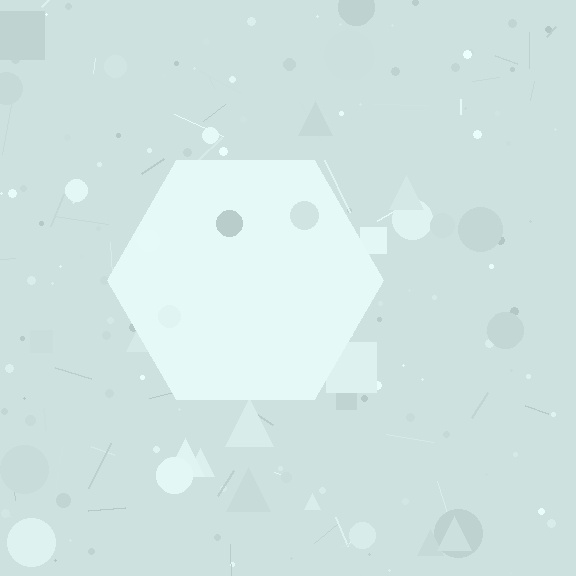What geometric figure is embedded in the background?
A hexagon is embedded in the background.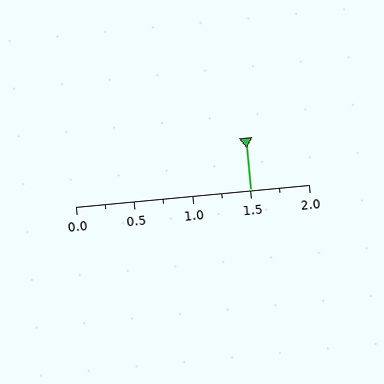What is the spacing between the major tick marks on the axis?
The major ticks are spaced 0.5 apart.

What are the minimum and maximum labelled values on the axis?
The axis runs from 0.0 to 2.0.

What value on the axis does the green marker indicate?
The marker indicates approximately 1.5.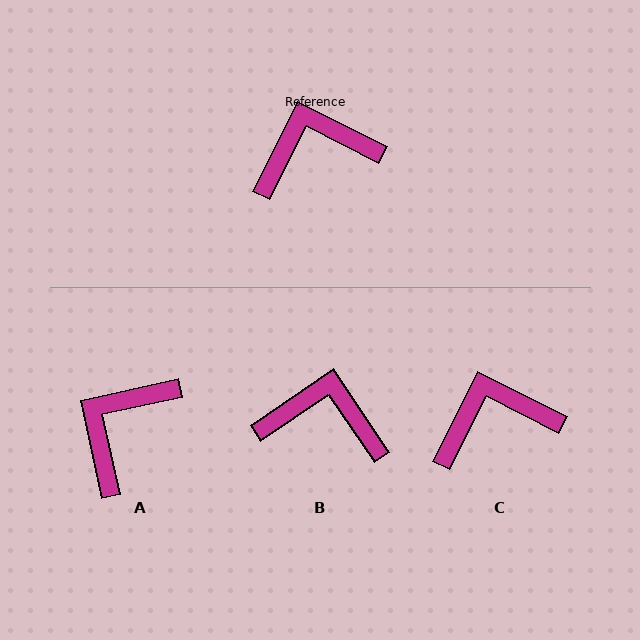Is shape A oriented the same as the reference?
No, it is off by about 39 degrees.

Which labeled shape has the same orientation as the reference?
C.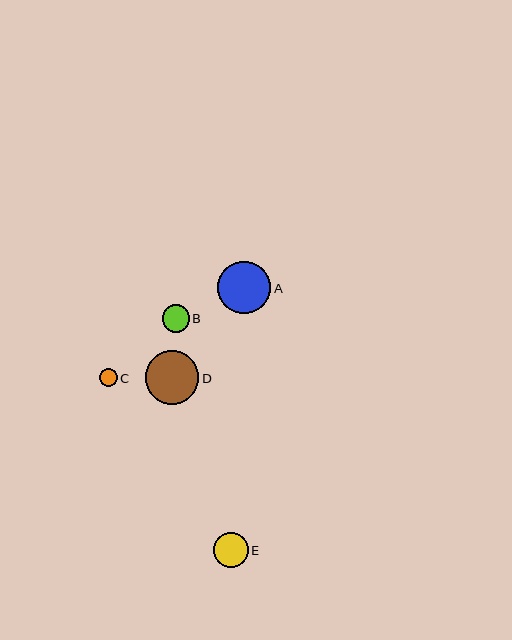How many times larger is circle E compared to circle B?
Circle E is approximately 1.3 times the size of circle B.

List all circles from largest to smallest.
From largest to smallest: D, A, E, B, C.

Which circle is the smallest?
Circle C is the smallest with a size of approximately 18 pixels.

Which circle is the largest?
Circle D is the largest with a size of approximately 53 pixels.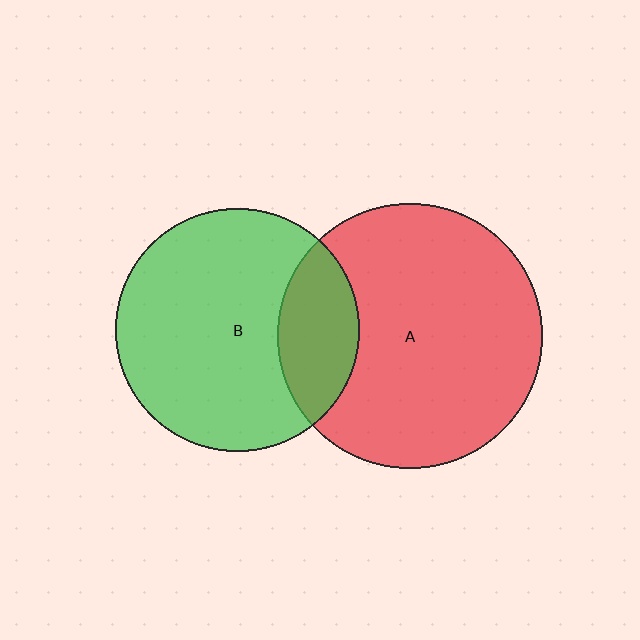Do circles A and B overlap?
Yes.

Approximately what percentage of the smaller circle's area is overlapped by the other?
Approximately 25%.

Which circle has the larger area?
Circle A (red).